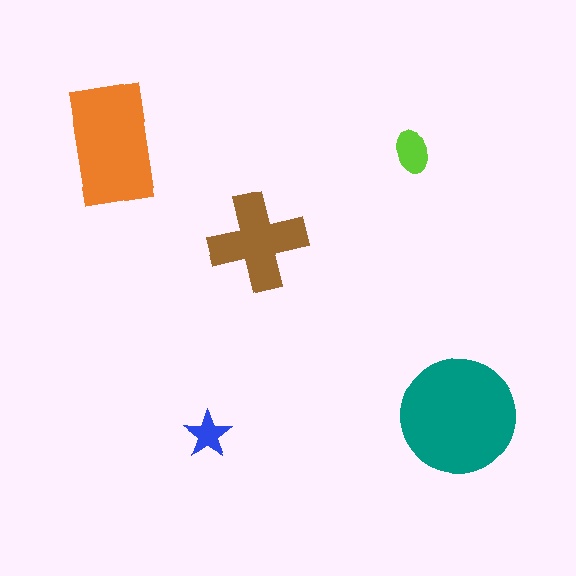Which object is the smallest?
The blue star.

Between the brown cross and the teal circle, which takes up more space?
The teal circle.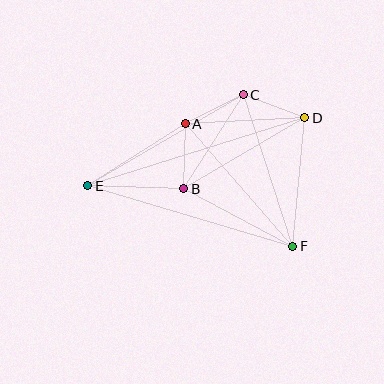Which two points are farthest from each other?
Points D and E are farthest from each other.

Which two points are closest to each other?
Points A and C are closest to each other.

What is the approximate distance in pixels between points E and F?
The distance between E and F is approximately 214 pixels.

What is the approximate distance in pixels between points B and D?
The distance between B and D is approximately 141 pixels.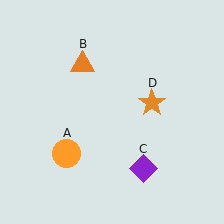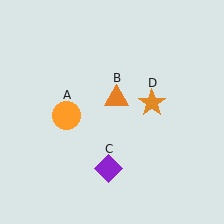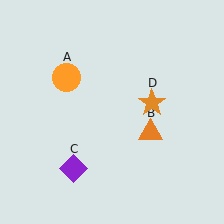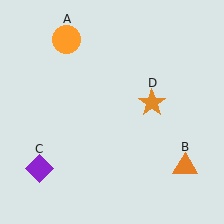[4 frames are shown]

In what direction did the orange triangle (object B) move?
The orange triangle (object B) moved down and to the right.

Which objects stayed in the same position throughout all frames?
Orange star (object D) remained stationary.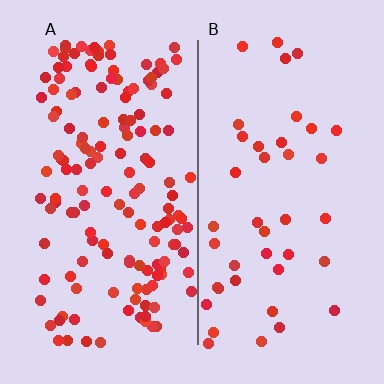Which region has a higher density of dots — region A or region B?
A (the left).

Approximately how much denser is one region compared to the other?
Approximately 3.6× — region A over region B.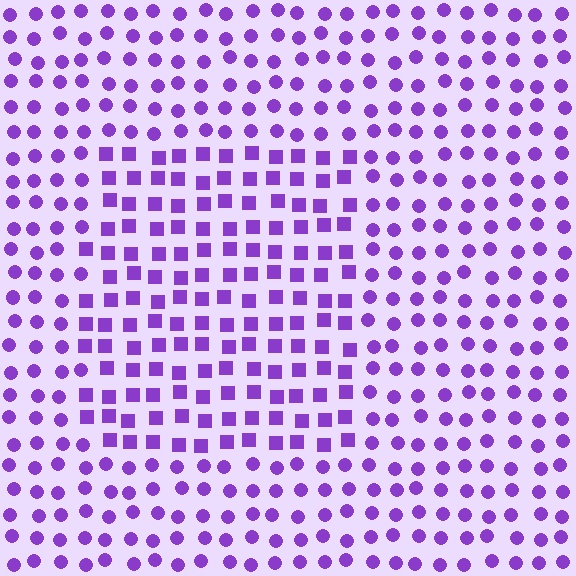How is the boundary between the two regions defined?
The boundary is defined by a change in element shape: squares inside vs. circles outside. All elements share the same color and spacing.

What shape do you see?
I see a rectangle.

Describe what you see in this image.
The image is filled with small purple elements arranged in a uniform grid. A rectangle-shaped region contains squares, while the surrounding area contains circles. The boundary is defined purely by the change in element shape.